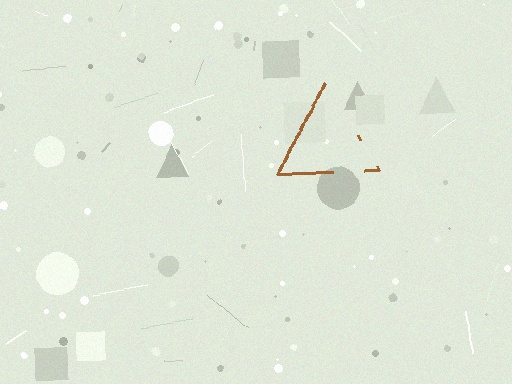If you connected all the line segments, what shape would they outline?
They would outline a triangle.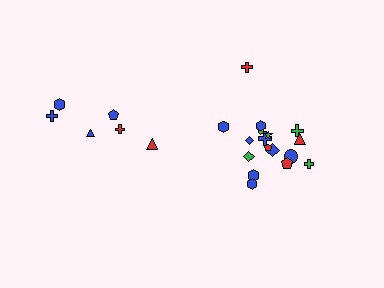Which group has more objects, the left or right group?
The right group.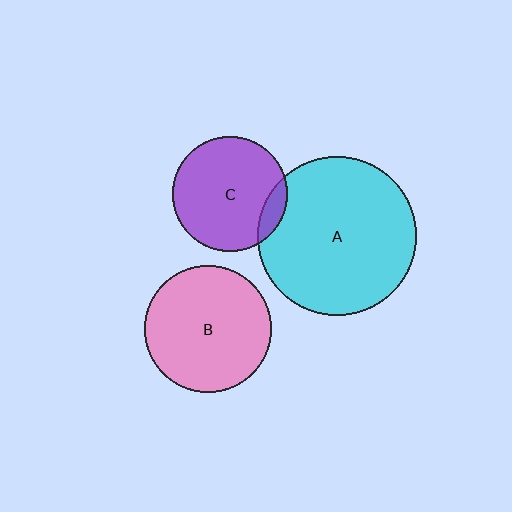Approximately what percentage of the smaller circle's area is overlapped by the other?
Approximately 10%.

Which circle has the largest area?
Circle A (cyan).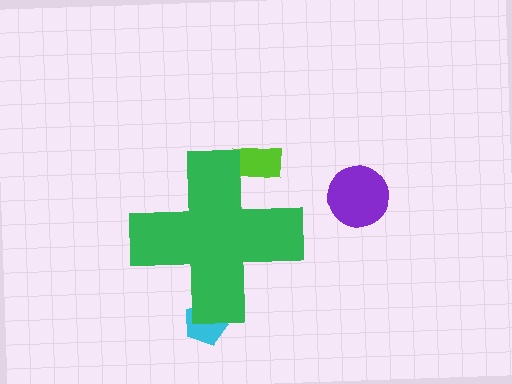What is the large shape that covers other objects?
A green cross.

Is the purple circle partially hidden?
No, the purple circle is fully visible.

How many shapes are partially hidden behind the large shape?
2 shapes are partially hidden.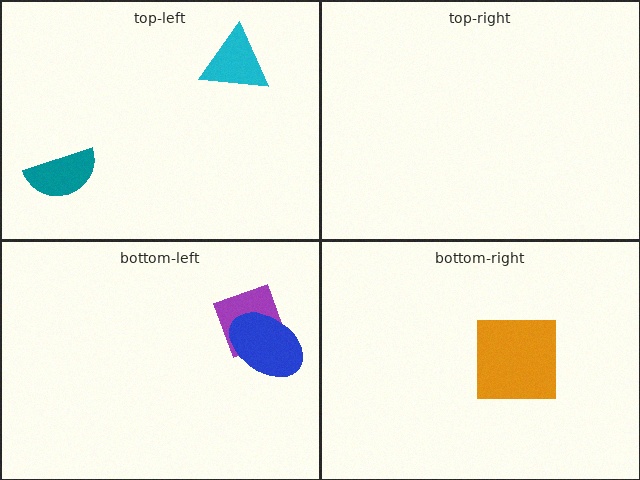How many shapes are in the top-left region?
2.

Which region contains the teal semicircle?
The top-left region.